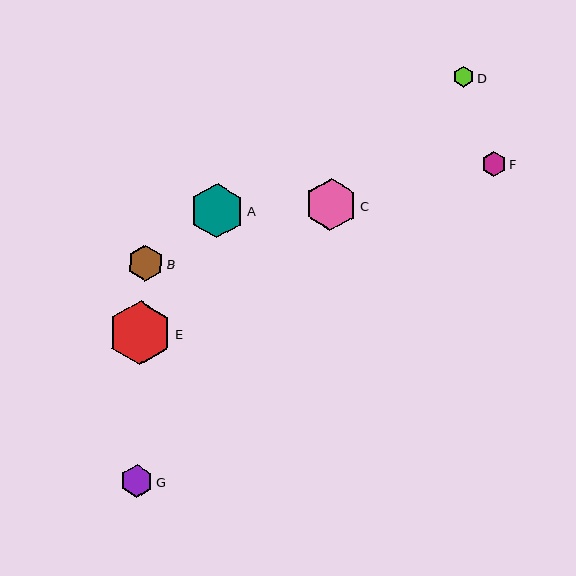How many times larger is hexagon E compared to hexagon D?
Hexagon E is approximately 3.0 times the size of hexagon D.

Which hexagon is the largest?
Hexagon E is the largest with a size of approximately 63 pixels.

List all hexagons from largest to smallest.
From largest to smallest: E, A, C, B, G, F, D.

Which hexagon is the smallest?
Hexagon D is the smallest with a size of approximately 21 pixels.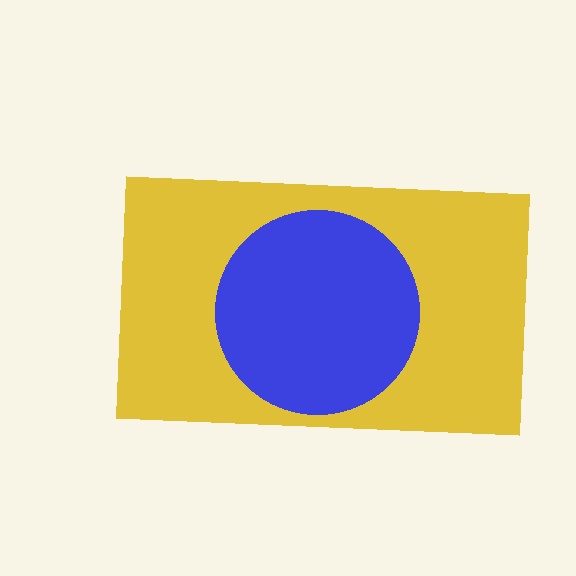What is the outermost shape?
The yellow rectangle.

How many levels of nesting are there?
2.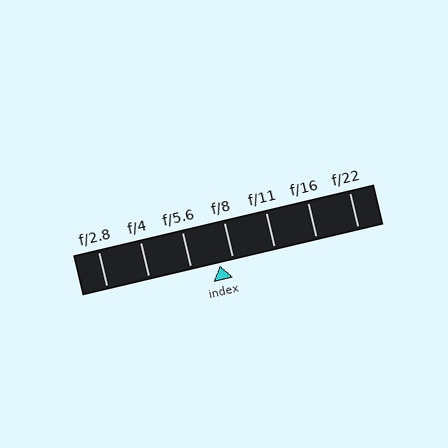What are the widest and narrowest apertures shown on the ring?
The widest aperture shown is f/2.8 and the narrowest is f/22.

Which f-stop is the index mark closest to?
The index mark is closest to f/8.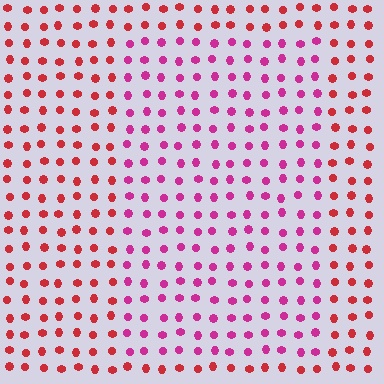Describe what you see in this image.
The image is filled with small red elements in a uniform arrangement. A rectangle-shaped region is visible where the elements are tinted to a slightly different hue, forming a subtle color boundary.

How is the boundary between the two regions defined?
The boundary is defined purely by a slight shift in hue (about 36 degrees). Spacing, size, and orientation are identical on both sides.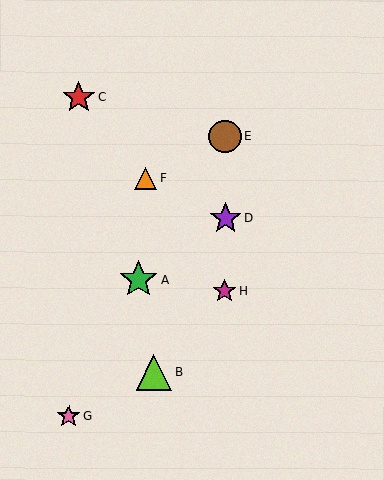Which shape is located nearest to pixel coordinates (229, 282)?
The magenta star (labeled H) at (224, 291) is nearest to that location.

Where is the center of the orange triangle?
The center of the orange triangle is at (146, 178).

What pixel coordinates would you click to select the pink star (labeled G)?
Click at (69, 416) to select the pink star G.